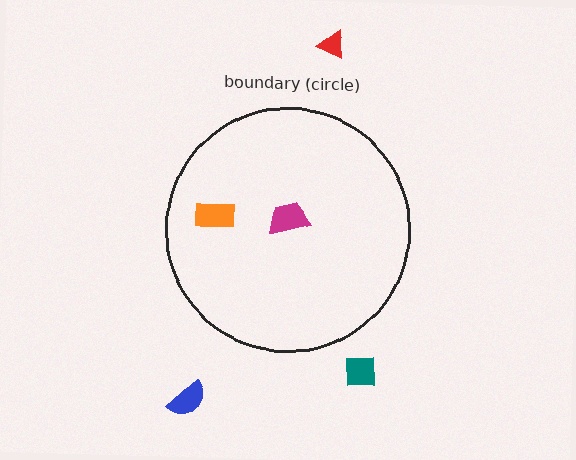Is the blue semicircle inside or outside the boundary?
Outside.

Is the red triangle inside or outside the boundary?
Outside.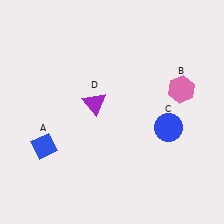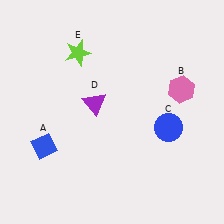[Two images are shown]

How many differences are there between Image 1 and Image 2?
There is 1 difference between the two images.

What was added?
A lime star (E) was added in Image 2.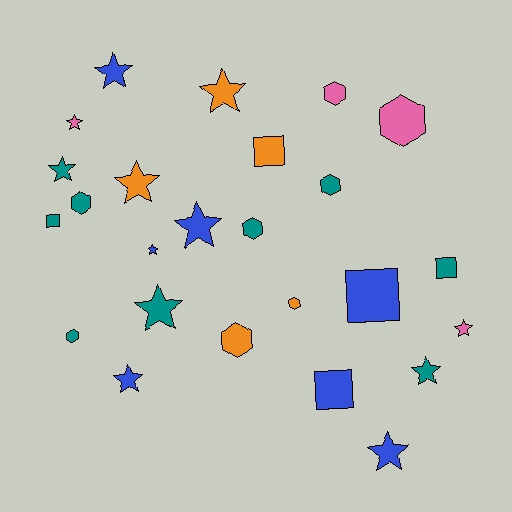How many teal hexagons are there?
There are 4 teal hexagons.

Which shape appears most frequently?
Star, with 12 objects.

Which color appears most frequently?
Teal, with 9 objects.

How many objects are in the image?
There are 25 objects.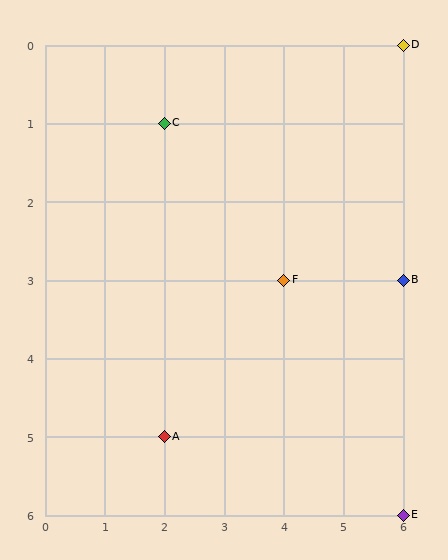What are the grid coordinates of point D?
Point D is at grid coordinates (6, 0).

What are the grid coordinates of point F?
Point F is at grid coordinates (4, 3).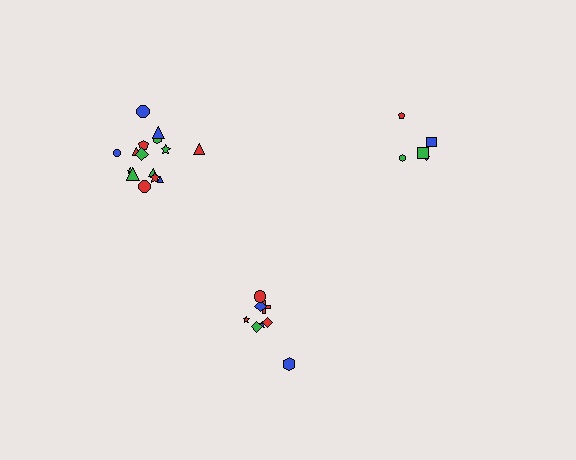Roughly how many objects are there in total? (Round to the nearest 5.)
Roughly 30 objects in total.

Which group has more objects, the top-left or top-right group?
The top-left group.